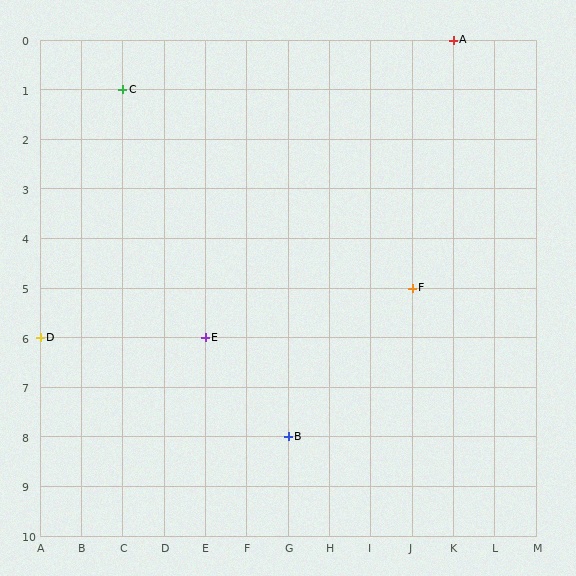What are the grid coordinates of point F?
Point F is at grid coordinates (J, 5).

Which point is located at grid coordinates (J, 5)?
Point F is at (J, 5).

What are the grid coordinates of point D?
Point D is at grid coordinates (A, 6).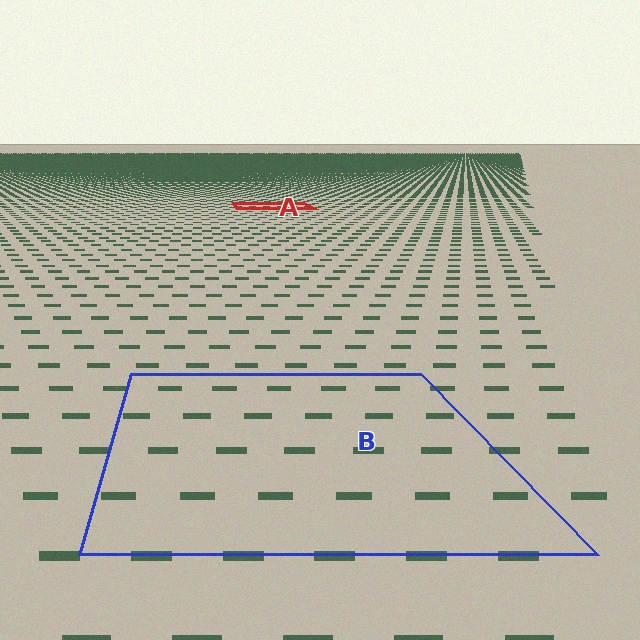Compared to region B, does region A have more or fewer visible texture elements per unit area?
Region A has more texture elements per unit area — they are packed more densely because it is farther away.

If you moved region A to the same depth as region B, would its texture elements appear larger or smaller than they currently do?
They would appear larger. At a closer depth, the same texture elements are projected at a bigger on-screen size.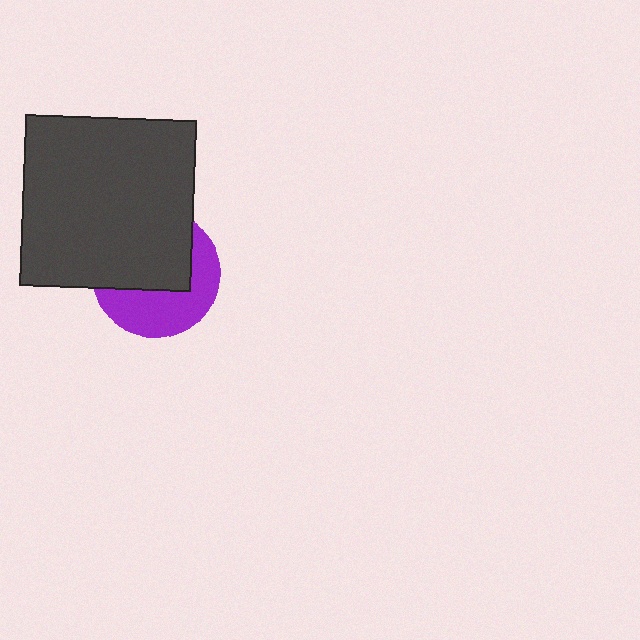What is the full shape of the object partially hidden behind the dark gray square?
The partially hidden object is a purple circle.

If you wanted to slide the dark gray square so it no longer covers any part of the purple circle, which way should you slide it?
Slide it up — that is the most direct way to separate the two shapes.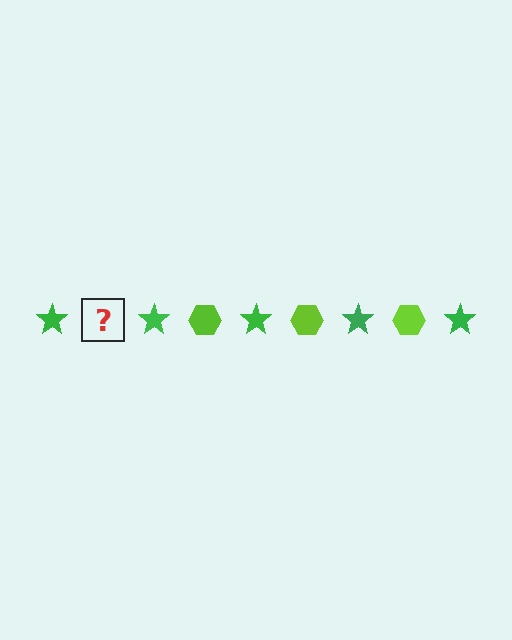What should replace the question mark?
The question mark should be replaced with a lime hexagon.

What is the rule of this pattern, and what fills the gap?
The rule is that the pattern alternates between green star and lime hexagon. The gap should be filled with a lime hexagon.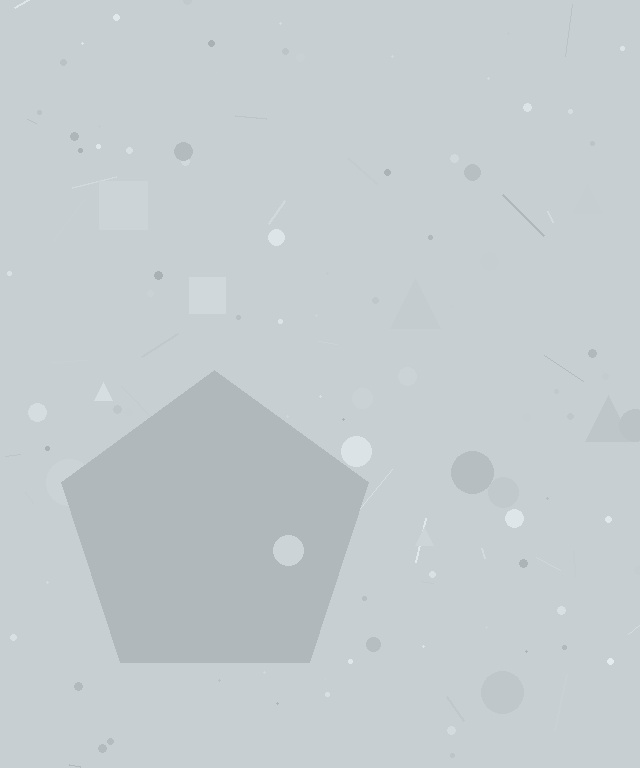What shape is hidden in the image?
A pentagon is hidden in the image.